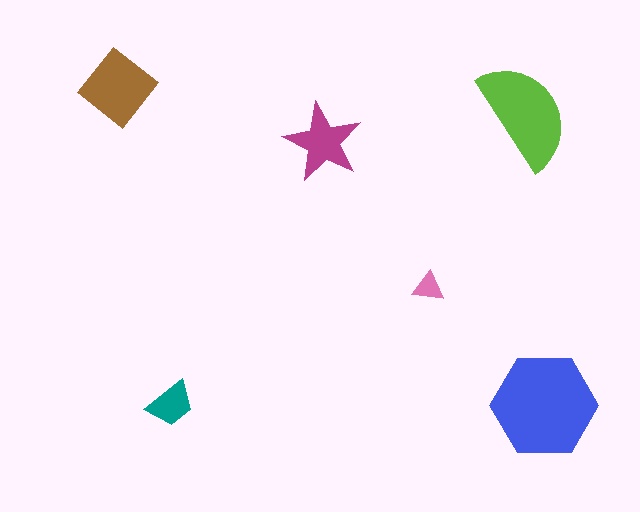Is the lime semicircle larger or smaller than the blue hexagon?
Smaller.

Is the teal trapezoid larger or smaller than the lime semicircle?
Smaller.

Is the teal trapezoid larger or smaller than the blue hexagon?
Smaller.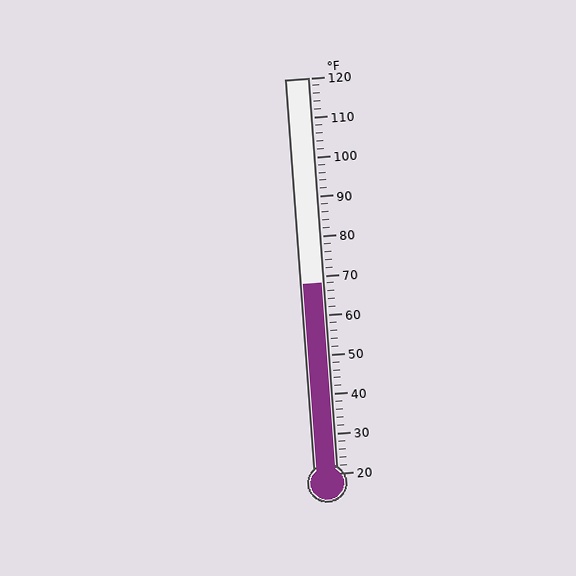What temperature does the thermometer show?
The thermometer shows approximately 68°F.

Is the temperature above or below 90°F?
The temperature is below 90°F.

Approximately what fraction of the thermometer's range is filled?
The thermometer is filled to approximately 50% of its range.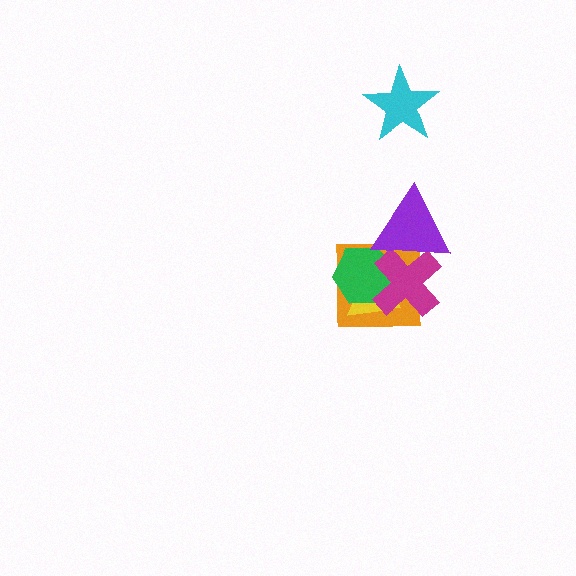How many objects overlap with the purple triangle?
3 objects overlap with the purple triangle.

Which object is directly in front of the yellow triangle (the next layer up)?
The green hexagon is directly in front of the yellow triangle.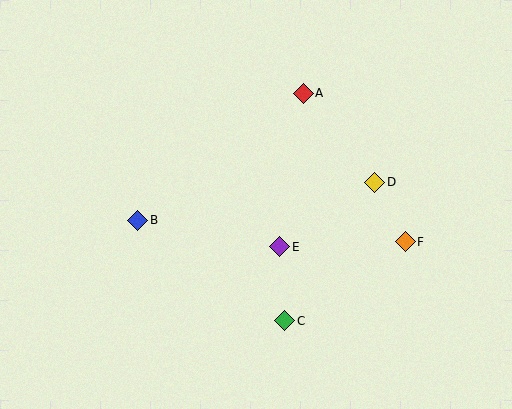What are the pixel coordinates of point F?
Point F is at (405, 242).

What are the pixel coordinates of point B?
Point B is at (138, 220).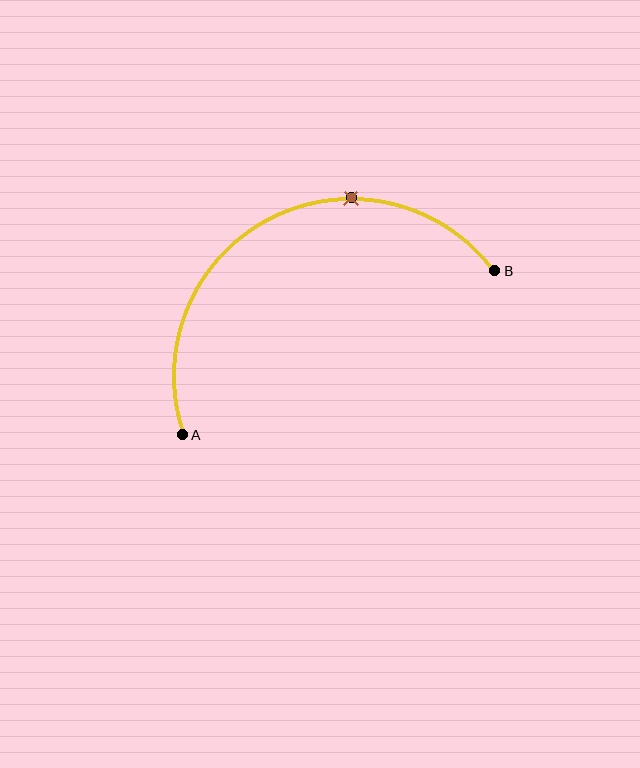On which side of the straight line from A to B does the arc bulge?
The arc bulges above the straight line connecting A and B.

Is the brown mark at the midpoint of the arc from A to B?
No. The brown mark lies on the arc but is closer to endpoint B. The arc midpoint would be at the point on the curve equidistant along the arc from both A and B.